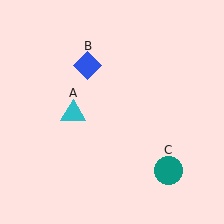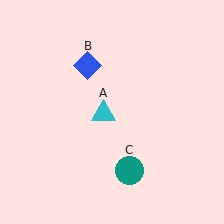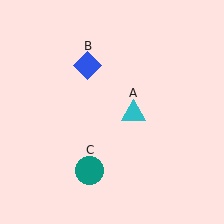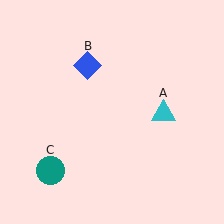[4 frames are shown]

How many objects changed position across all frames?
2 objects changed position: cyan triangle (object A), teal circle (object C).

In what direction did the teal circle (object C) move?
The teal circle (object C) moved left.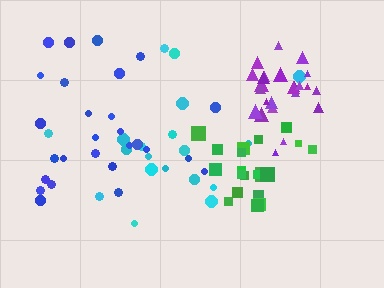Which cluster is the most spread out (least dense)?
Cyan.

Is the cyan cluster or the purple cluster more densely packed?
Purple.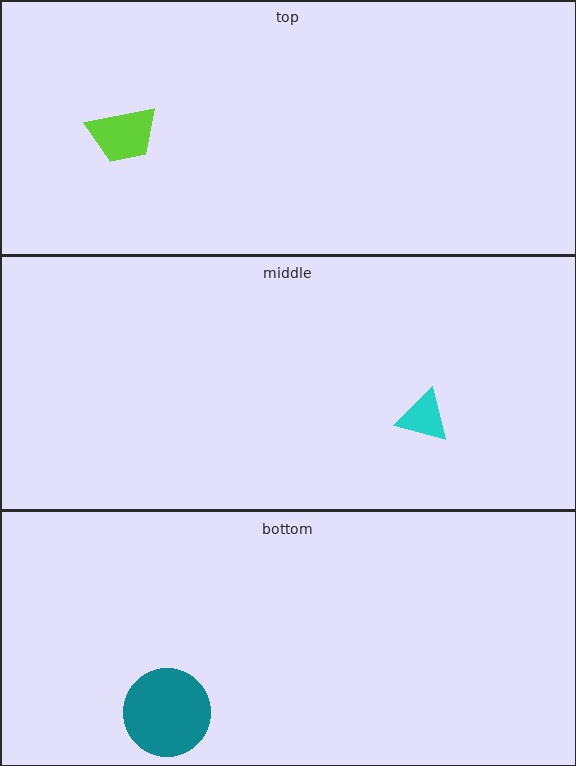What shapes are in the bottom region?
The teal circle.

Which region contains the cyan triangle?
The middle region.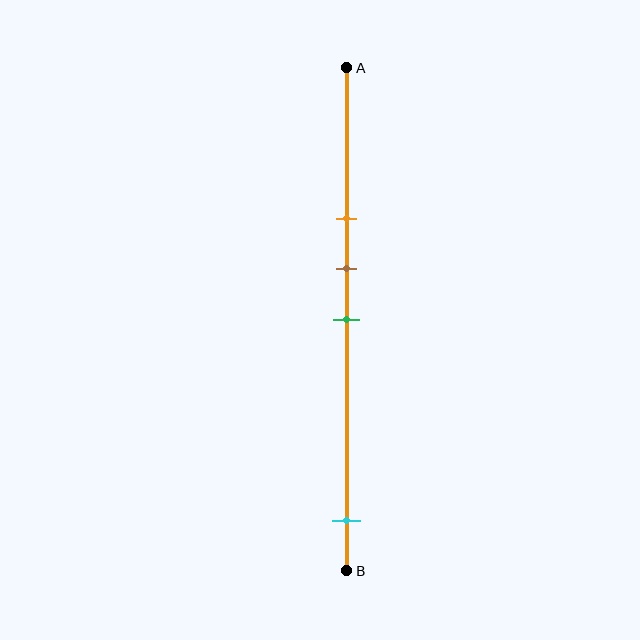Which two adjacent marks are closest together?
The brown and green marks are the closest adjacent pair.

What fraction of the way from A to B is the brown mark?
The brown mark is approximately 40% (0.4) of the way from A to B.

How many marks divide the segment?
There are 4 marks dividing the segment.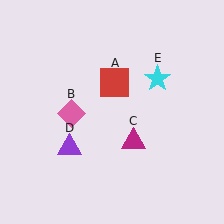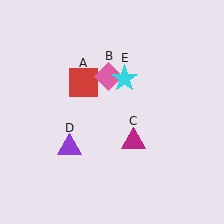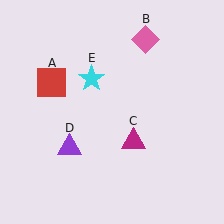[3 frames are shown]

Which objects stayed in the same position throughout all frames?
Magenta triangle (object C) and purple triangle (object D) remained stationary.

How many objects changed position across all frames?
3 objects changed position: red square (object A), pink diamond (object B), cyan star (object E).